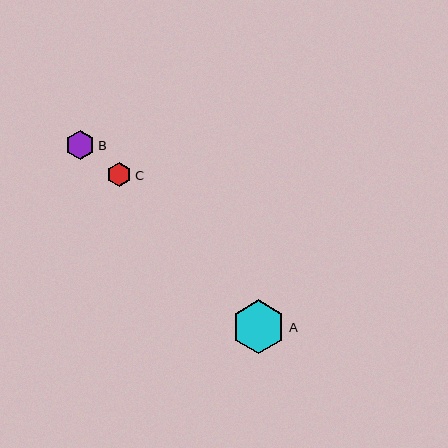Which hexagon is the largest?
Hexagon A is the largest with a size of approximately 54 pixels.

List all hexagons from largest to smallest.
From largest to smallest: A, B, C.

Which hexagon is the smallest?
Hexagon C is the smallest with a size of approximately 24 pixels.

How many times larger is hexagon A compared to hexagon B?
Hexagon A is approximately 1.9 times the size of hexagon B.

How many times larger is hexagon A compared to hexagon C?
Hexagon A is approximately 2.2 times the size of hexagon C.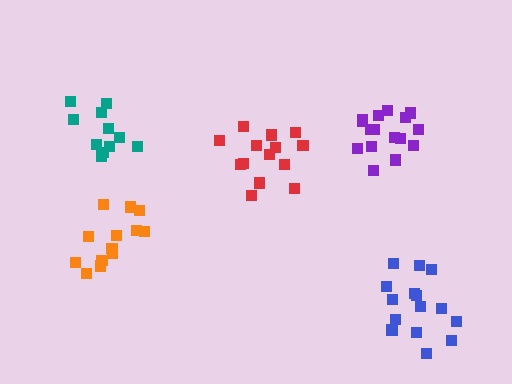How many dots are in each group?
Group 1: 13 dots, Group 2: 16 dots, Group 3: 15 dots, Group 4: 11 dots, Group 5: 15 dots (70 total).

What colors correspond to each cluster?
The clusters are colored: orange, purple, red, teal, blue.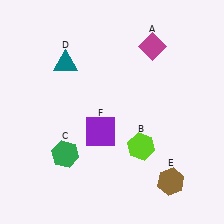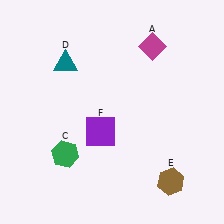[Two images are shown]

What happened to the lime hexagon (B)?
The lime hexagon (B) was removed in Image 2. It was in the bottom-right area of Image 1.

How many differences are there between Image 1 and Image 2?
There is 1 difference between the two images.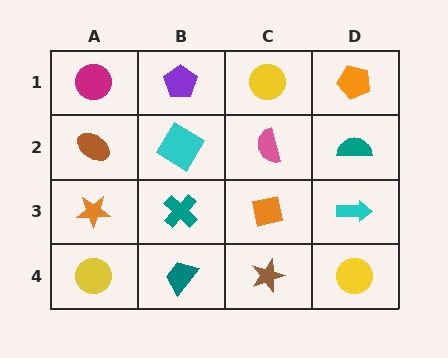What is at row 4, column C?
A brown star.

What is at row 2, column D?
A teal semicircle.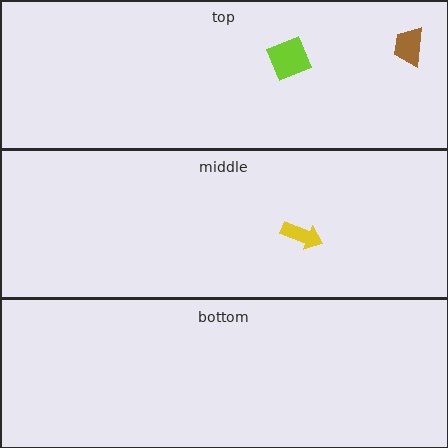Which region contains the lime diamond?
The top region.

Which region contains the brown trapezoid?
The top region.